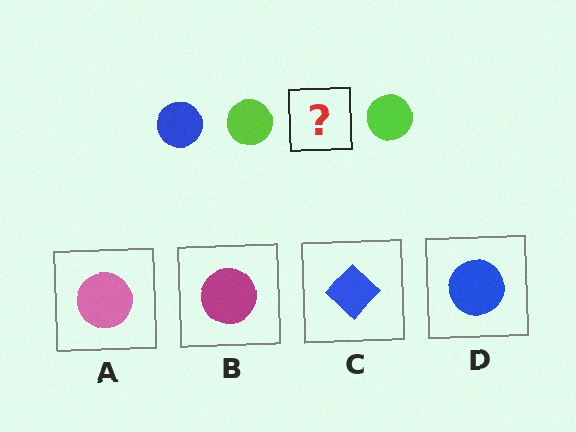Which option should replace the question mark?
Option D.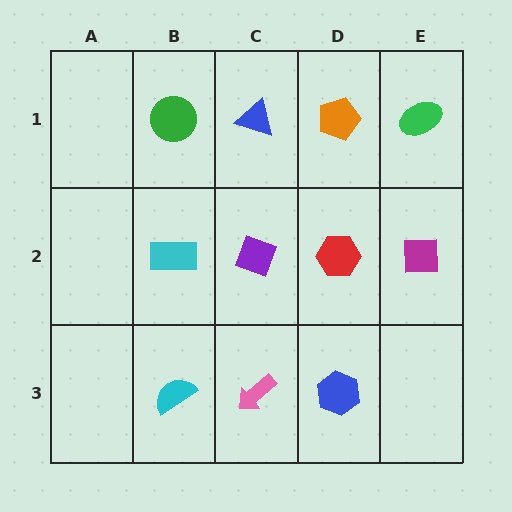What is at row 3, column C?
A pink arrow.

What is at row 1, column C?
A blue triangle.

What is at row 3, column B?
A cyan semicircle.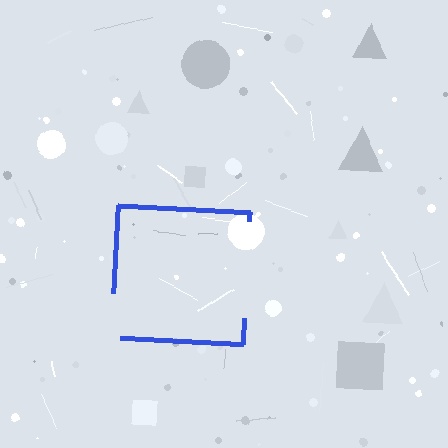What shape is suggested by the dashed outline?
The dashed outline suggests a square.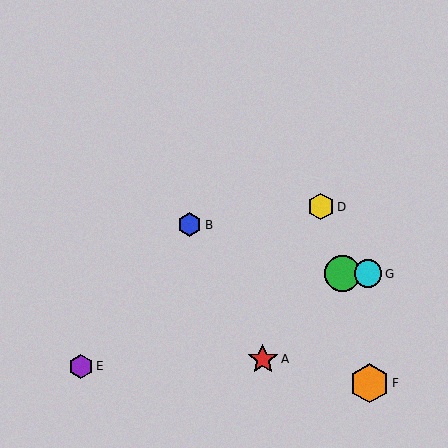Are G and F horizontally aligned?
No, G is at y≈274 and F is at y≈383.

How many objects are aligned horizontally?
2 objects (C, G) are aligned horizontally.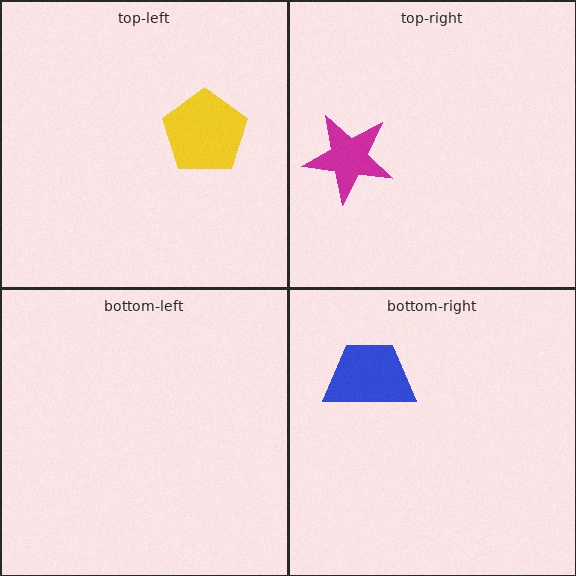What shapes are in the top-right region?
The magenta star.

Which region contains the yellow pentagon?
The top-left region.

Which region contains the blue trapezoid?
The bottom-right region.